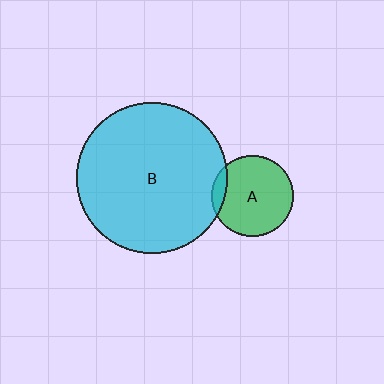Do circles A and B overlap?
Yes.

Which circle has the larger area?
Circle B (cyan).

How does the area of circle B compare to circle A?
Approximately 3.5 times.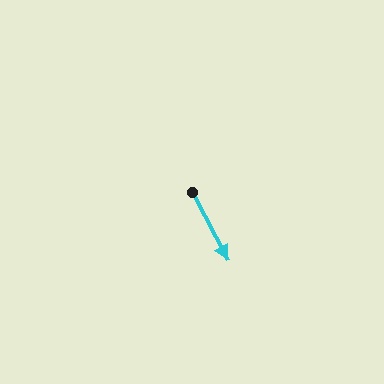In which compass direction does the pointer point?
Southeast.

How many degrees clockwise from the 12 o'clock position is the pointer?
Approximately 153 degrees.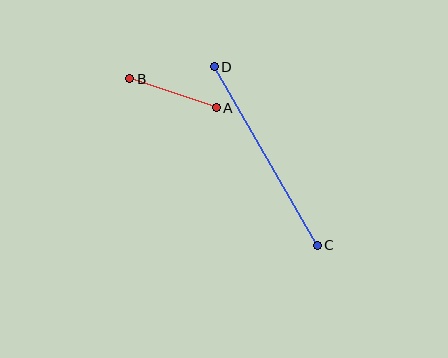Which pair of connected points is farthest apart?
Points C and D are farthest apart.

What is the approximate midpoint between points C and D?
The midpoint is at approximately (266, 156) pixels.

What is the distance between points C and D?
The distance is approximately 206 pixels.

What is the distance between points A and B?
The distance is approximately 91 pixels.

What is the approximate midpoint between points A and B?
The midpoint is at approximately (173, 93) pixels.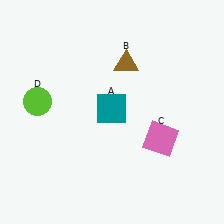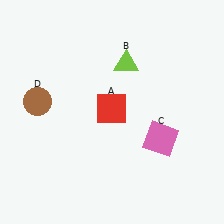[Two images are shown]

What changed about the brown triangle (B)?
In Image 1, B is brown. In Image 2, it changed to lime.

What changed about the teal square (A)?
In Image 1, A is teal. In Image 2, it changed to red.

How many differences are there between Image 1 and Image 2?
There are 3 differences between the two images.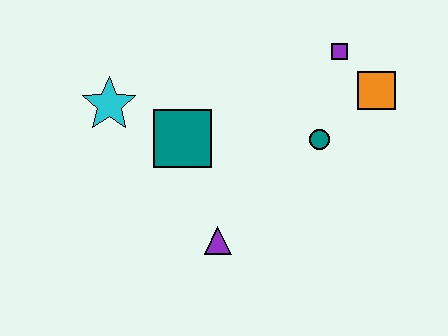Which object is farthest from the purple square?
The cyan star is farthest from the purple square.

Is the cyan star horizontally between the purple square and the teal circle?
No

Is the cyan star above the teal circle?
Yes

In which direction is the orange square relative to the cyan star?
The orange square is to the right of the cyan star.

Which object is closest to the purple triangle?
The teal square is closest to the purple triangle.